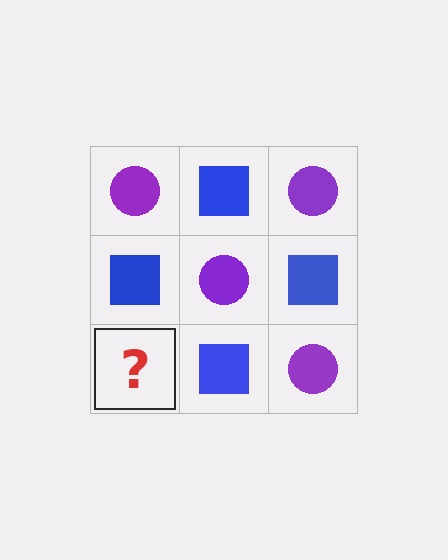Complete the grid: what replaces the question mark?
The question mark should be replaced with a purple circle.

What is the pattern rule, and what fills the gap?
The rule is that it alternates purple circle and blue square in a checkerboard pattern. The gap should be filled with a purple circle.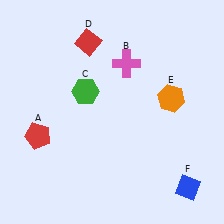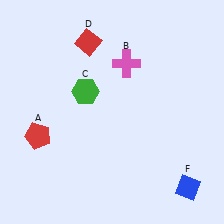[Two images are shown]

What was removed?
The orange hexagon (E) was removed in Image 2.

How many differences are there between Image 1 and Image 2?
There is 1 difference between the two images.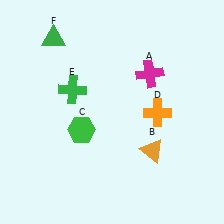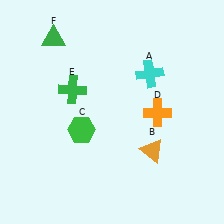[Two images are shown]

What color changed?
The cross (A) changed from magenta in Image 1 to cyan in Image 2.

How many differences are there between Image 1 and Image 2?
There is 1 difference between the two images.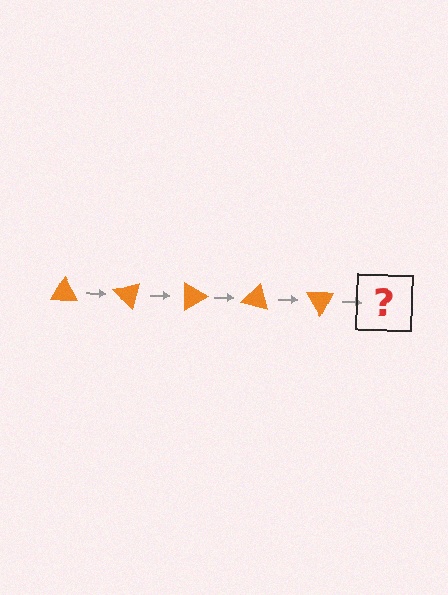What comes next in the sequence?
The next element should be an orange triangle rotated 225 degrees.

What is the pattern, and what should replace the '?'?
The pattern is that the triangle rotates 45 degrees each step. The '?' should be an orange triangle rotated 225 degrees.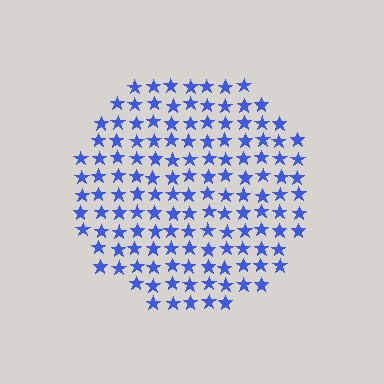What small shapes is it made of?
It is made of small stars.